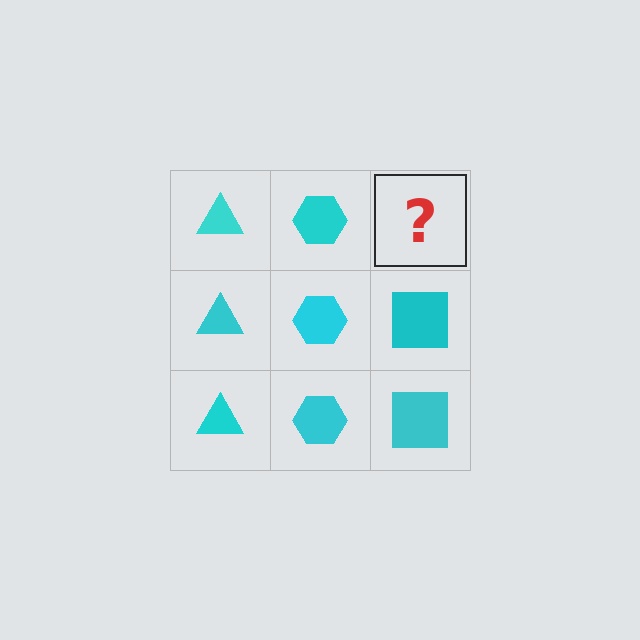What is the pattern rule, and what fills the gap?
The rule is that each column has a consistent shape. The gap should be filled with a cyan square.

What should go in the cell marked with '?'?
The missing cell should contain a cyan square.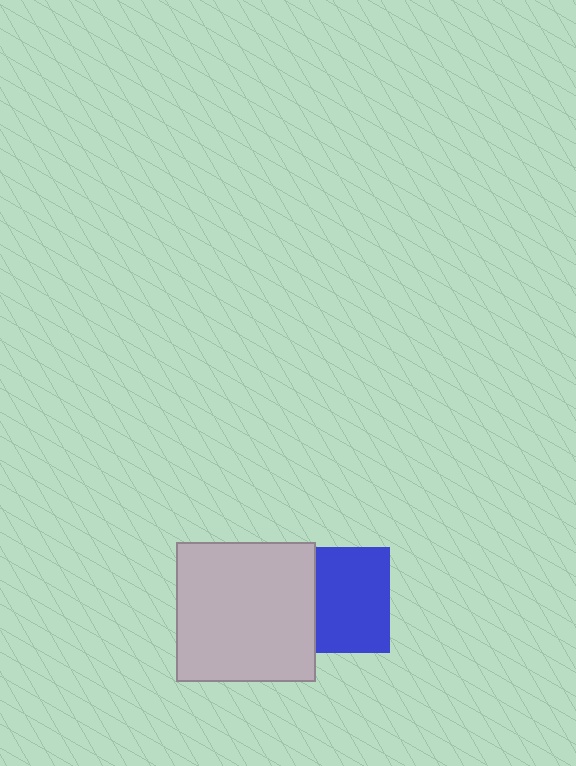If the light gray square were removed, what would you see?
You would see the complete blue square.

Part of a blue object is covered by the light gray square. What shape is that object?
It is a square.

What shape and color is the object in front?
The object in front is a light gray square.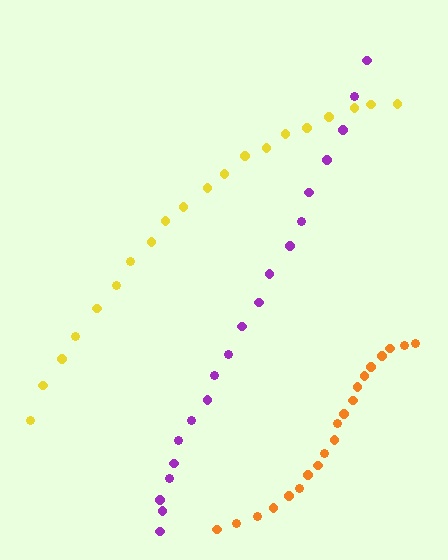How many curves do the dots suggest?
There are 3 distinct paths.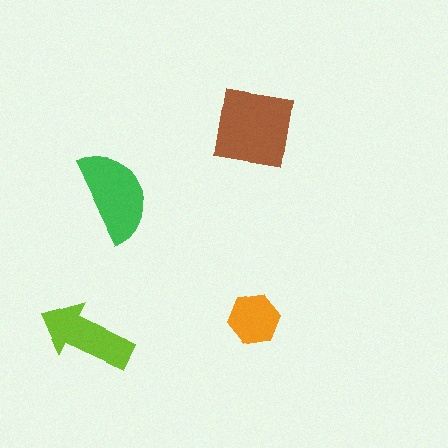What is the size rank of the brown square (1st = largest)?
1st.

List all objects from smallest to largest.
The orange hexagon, the lime arrow, the green semicircle, the brown square.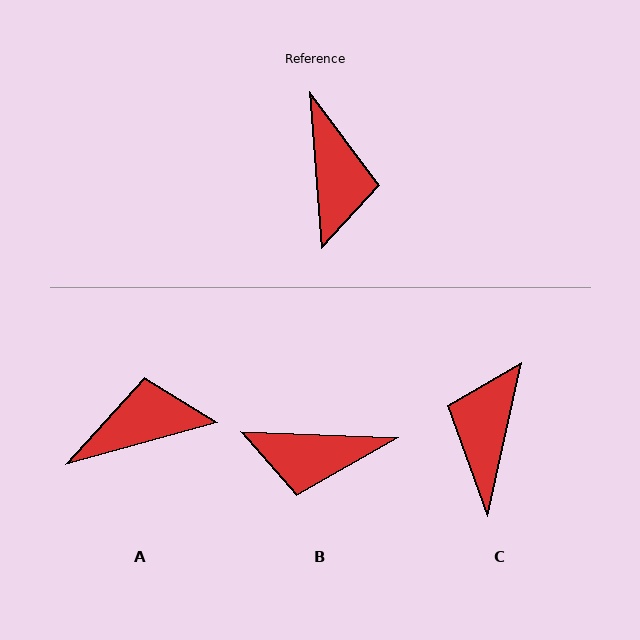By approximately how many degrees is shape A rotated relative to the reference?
Approximately 101 degrees counter-clockwise.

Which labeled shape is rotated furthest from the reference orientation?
C, about 163 degrees away.